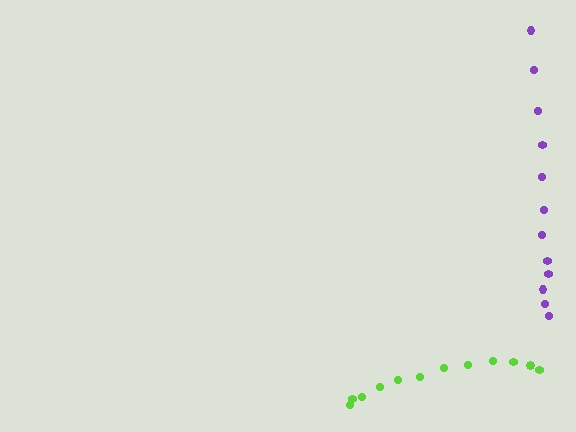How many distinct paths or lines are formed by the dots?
There are 2 distinct paths.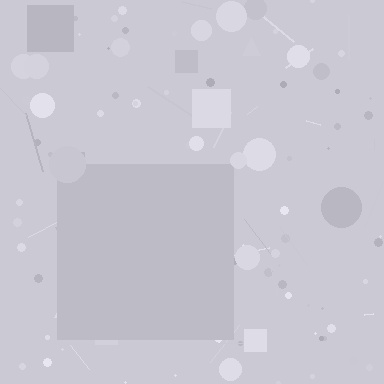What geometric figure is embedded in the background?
A square is embedded in the background.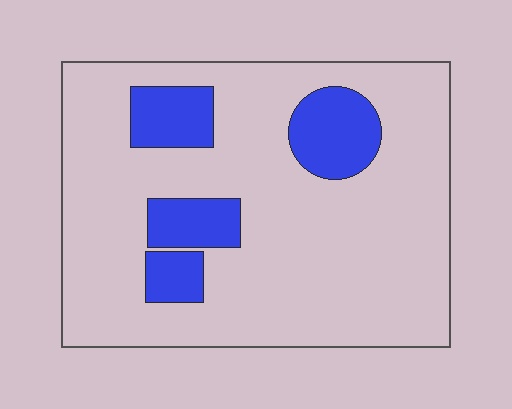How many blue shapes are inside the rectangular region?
4.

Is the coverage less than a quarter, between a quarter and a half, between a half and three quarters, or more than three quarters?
Less than a quarter.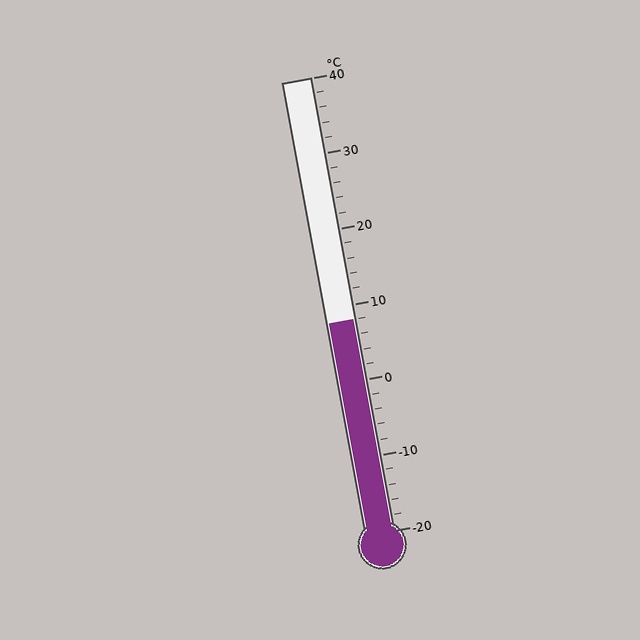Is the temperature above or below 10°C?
The temperature is below 10°C.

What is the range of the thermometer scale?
The thermometer scale ranges from -20°C to 40°C.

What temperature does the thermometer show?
The thermometer shows approximately 8°C.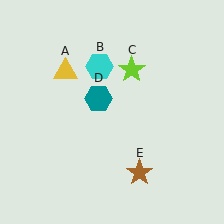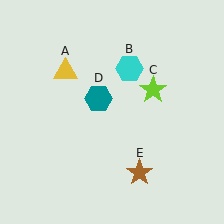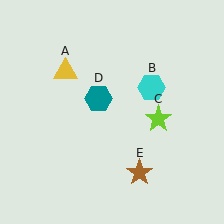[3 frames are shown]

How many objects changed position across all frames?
2 objects changed position: cyan hexagon (object B), lime star (object C).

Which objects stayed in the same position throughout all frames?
Yellow triangle (object A) and teal hexagon (object D) and brown star (object E) remained stationary.